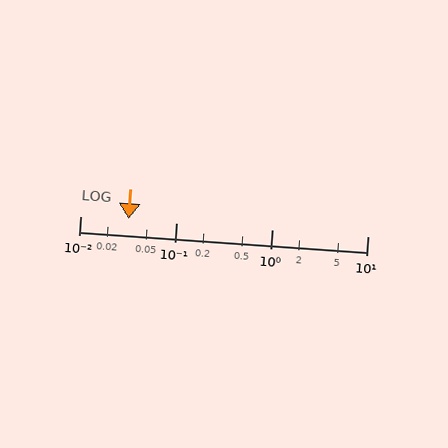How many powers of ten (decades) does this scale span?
The scale spans 3 decades, from 0.01 to 10.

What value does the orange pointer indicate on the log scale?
The pointer indicates approximately 0.032.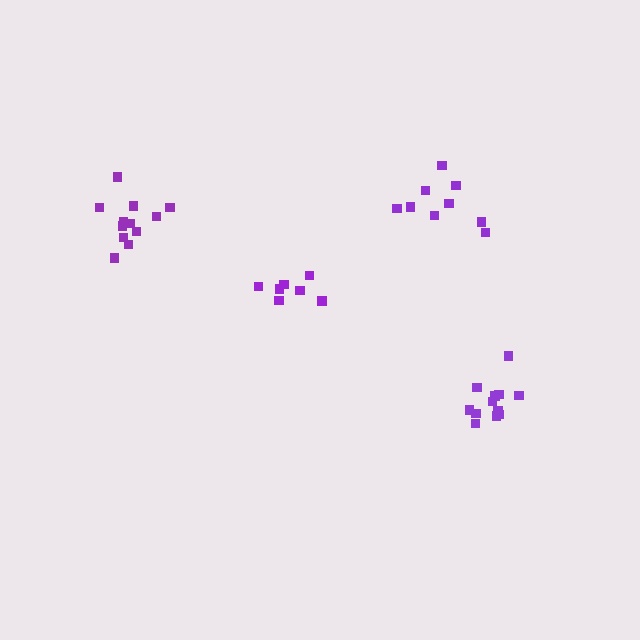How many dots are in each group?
Group 1: 7 dots, Group 2: 9 dots, Group 3: 13 dots, Group 4: 12 dots (41 total).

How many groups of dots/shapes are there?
There are 4 groups.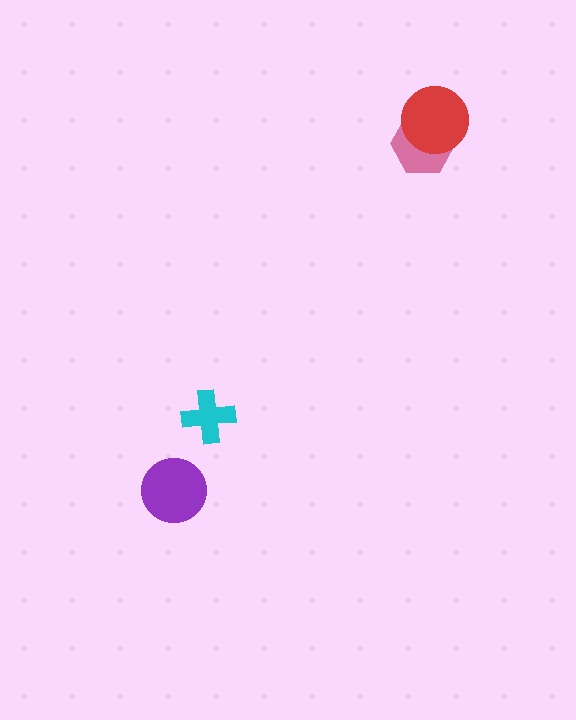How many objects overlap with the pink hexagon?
1 object overlaps with the pink hexagon.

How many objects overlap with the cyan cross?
0 objects overlap with the cyan cross.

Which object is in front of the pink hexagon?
The red circle is in front of the pink hexagon.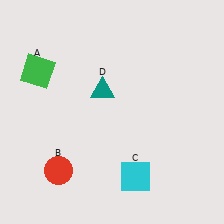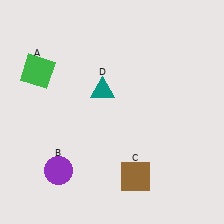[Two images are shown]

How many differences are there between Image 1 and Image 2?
There are 2 differences between the two images.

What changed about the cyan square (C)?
In Image 1, C is cyan. In Image 2, it changed to brown.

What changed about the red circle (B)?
In Image 1, B is red. In Image 2, it changed to purple.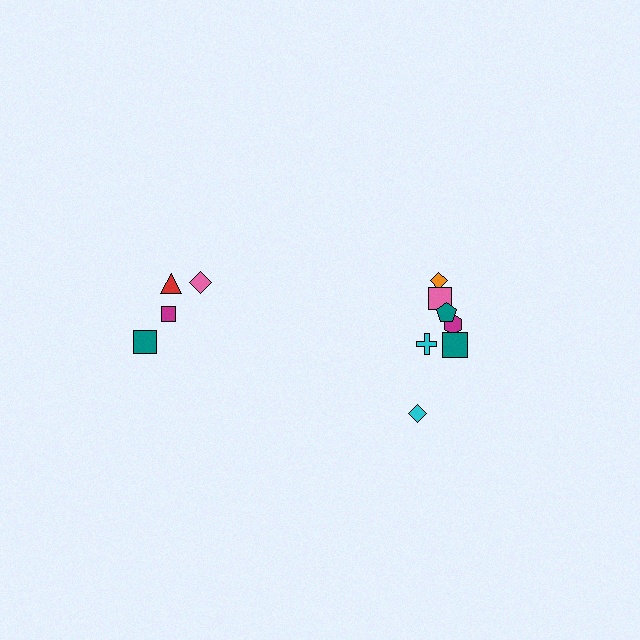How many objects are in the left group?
There are 4 objects.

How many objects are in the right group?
There are 7 objects.